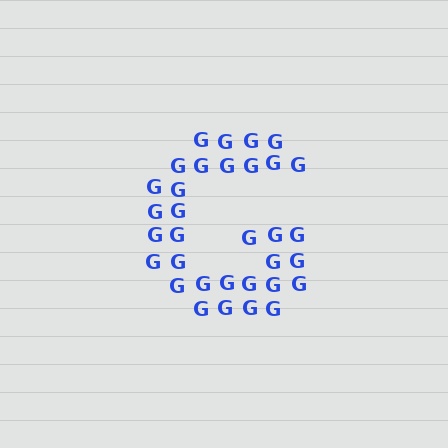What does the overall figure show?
The overall figure shows the letter G.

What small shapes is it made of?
It is made of small letter G's.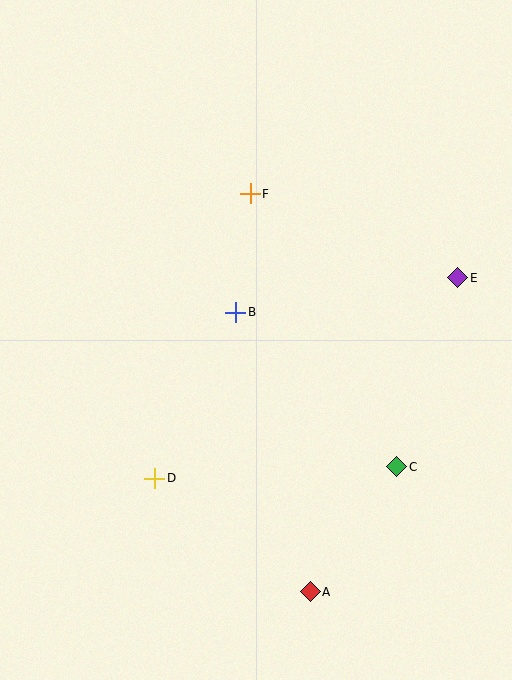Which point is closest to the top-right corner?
Point E is closest to the top-right corner.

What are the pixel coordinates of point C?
Point C is at (397, 467).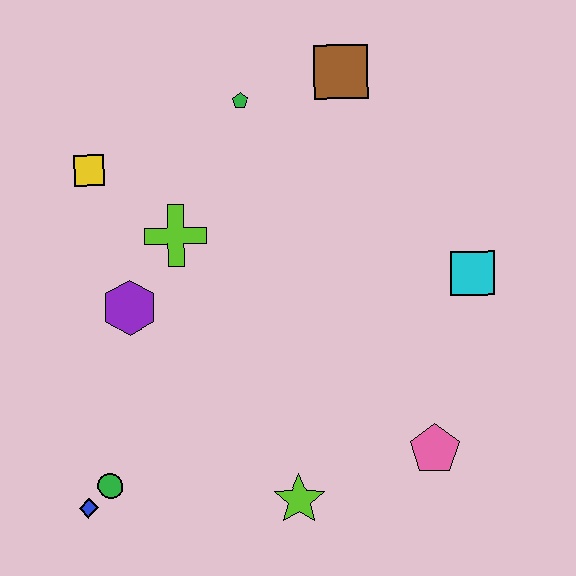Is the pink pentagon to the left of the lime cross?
No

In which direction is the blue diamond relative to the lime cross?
The blue diamond is below the lime cross.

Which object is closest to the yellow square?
The lime cross is closest to the yellow square.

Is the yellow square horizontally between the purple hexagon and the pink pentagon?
No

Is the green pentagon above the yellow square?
Yes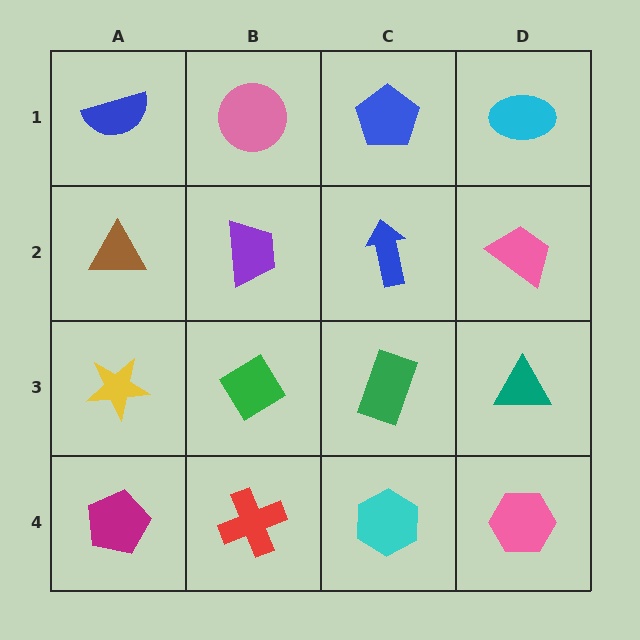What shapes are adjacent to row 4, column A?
A yellow star (row 3, column A), a red cross (row 4, column B).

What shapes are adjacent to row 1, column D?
A pink trapezoid (row 2, column D), a blue pentagon (row 1, column C).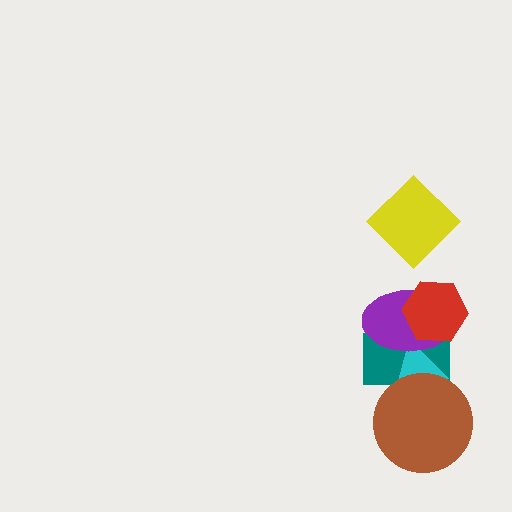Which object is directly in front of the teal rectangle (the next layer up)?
The cyan triangle is directly in front of the teal rectangle.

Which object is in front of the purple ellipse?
The red hexagon is in front of the purple ellipse.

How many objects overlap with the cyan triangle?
3 objects overlap with the cyan triangle.